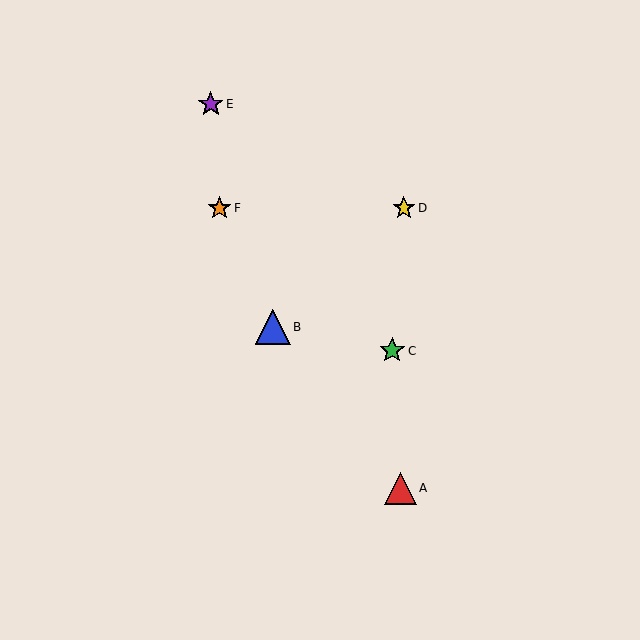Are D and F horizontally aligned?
Yes, both are at y≈208.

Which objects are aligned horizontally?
Objects D, F are aligned horizontally.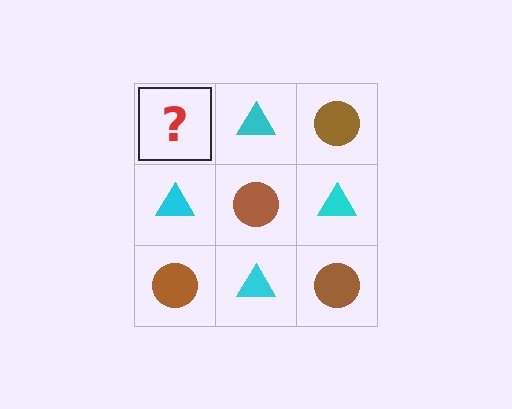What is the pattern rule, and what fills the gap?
The rule is that it alternates brown circle and cyan triangle in a checkerboard pattern. The gap should be filled with a brown circle.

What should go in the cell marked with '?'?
The missing cell should contain a brown circle.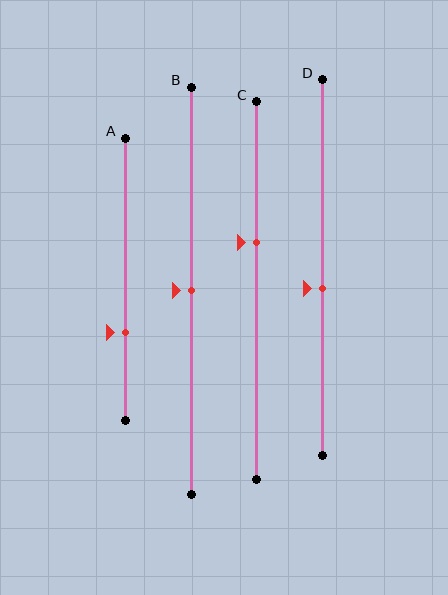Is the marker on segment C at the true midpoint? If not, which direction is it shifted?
No, the marker on segment C is shifted upward by about 13% of the segment length.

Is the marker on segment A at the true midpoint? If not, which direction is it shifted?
No, the marker on segment A is shifted downward by about 19% of the segment length.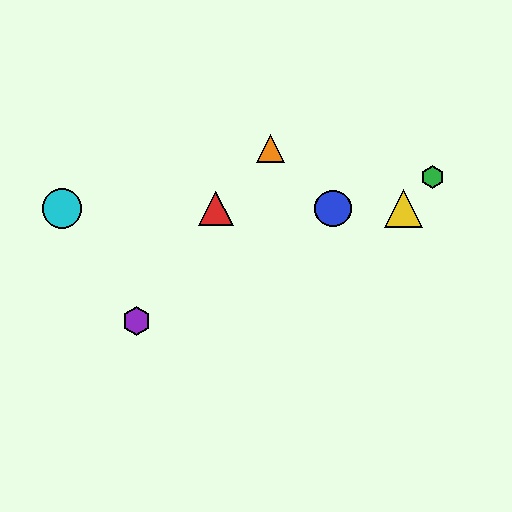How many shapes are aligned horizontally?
4 shapes (the red triangle, the blue circle, the yellow triangle, the cyan circle) are aligned horizontally.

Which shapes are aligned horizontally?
The red triangle, the blue circle, the yellow triangle, the cyan circle are aligned horizontally.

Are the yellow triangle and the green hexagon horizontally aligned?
No, the yellow triangle is at y≈209 and the green hexagon is at y≈177.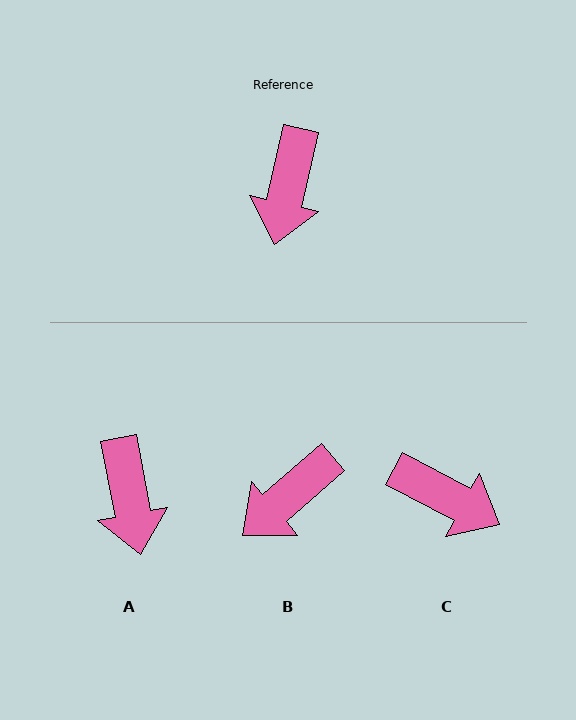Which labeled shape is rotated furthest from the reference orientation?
C, about 75 degrees away.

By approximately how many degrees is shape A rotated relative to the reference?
Approximately 23 degrees counter-clockwise.